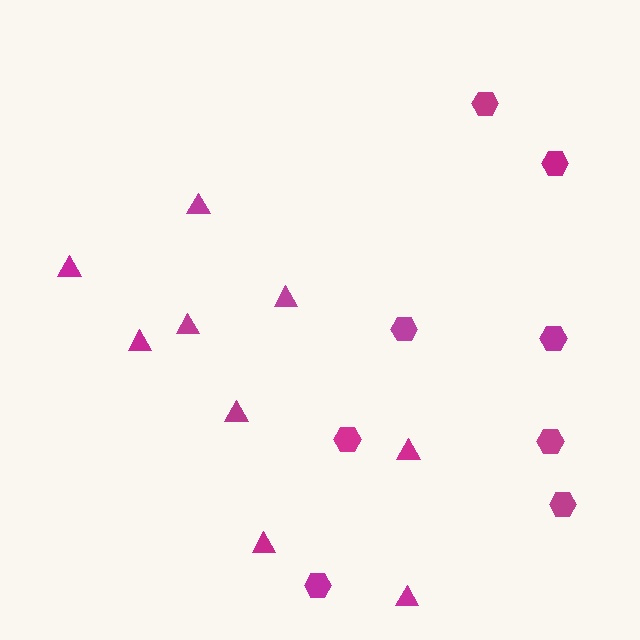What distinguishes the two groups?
There are 2 groups: one group of hexagons (8) and one group of triangles (9).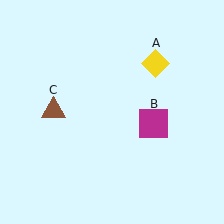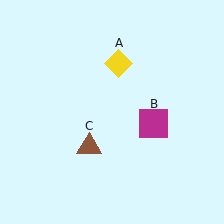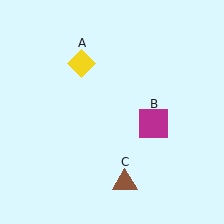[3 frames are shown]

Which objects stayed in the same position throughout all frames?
Magenta square (object B) remained stationary.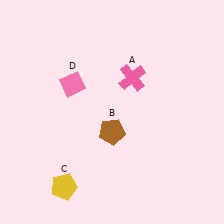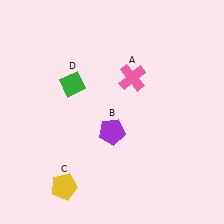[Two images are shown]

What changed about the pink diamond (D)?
In Image 1, D is pink. In Image 2, it changed to green.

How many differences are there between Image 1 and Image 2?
There are 2 differences between the two images.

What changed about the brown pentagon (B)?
In Image 1, B is brown. In Image 2, it changed to purple.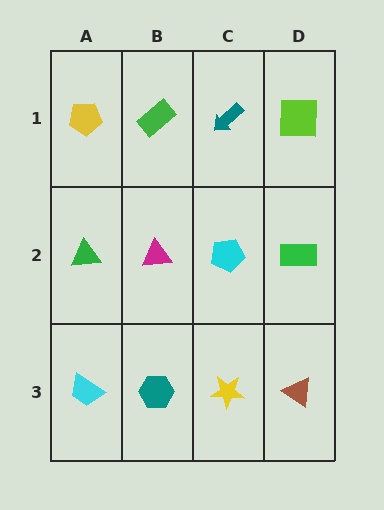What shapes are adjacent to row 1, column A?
A green triangle (row 2, column A), a green rectangle (row 1, column B).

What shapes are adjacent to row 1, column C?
A cyan pentagon (row 2, column C), a green rectangle (row 1, column B), a lime square (row 1, column D).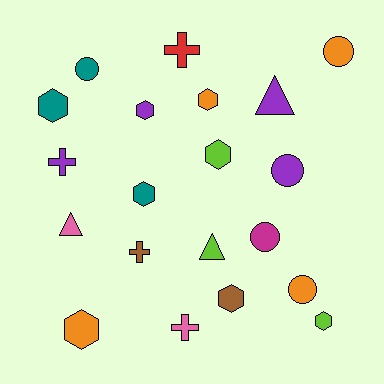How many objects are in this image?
There are 20 objects.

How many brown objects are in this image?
There are 2 brown objects.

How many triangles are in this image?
There are 3 triangles.